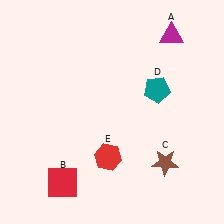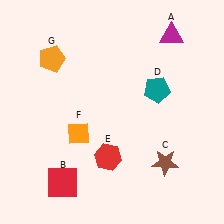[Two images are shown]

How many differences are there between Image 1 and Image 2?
There are 2 differences between the two images.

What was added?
An orange diamond (F), an orange pentagon (G) were added in Image 2.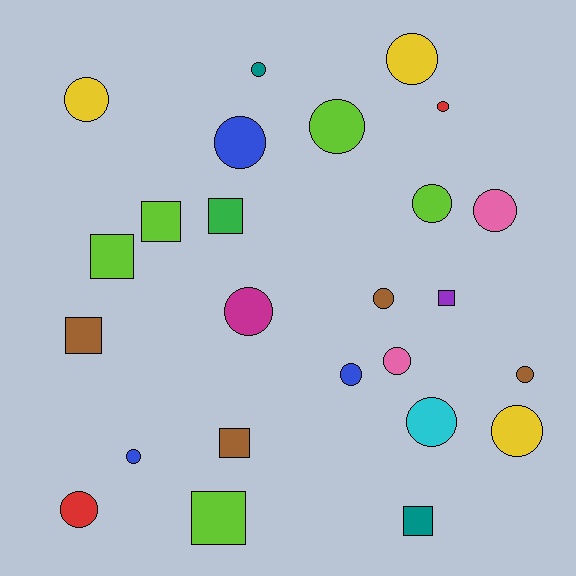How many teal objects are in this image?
There are 2 teal objects.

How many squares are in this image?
There are 8 squares.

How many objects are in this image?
There are 25 objects.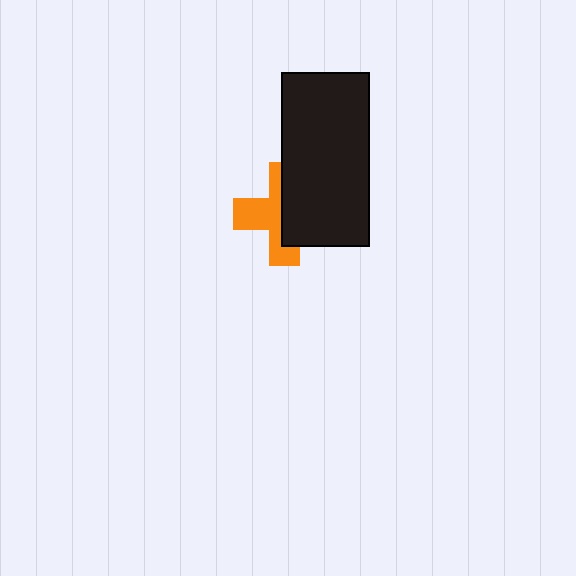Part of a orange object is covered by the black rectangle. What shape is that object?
It is a cross.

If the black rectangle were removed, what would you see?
You would see the complete orange cross.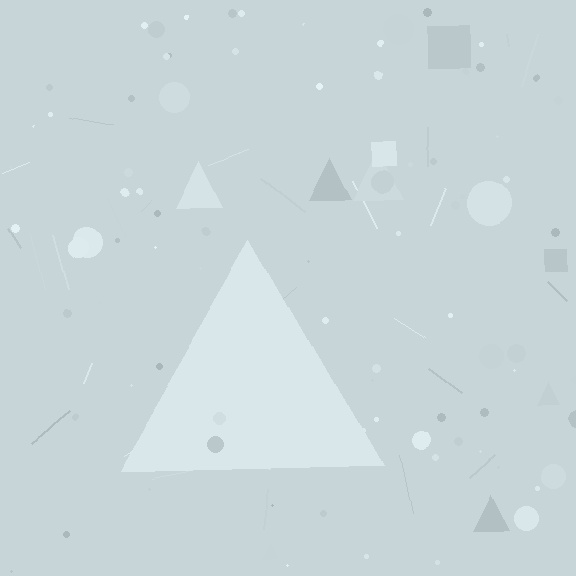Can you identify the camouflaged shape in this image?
The camouflaged shape is a triangle.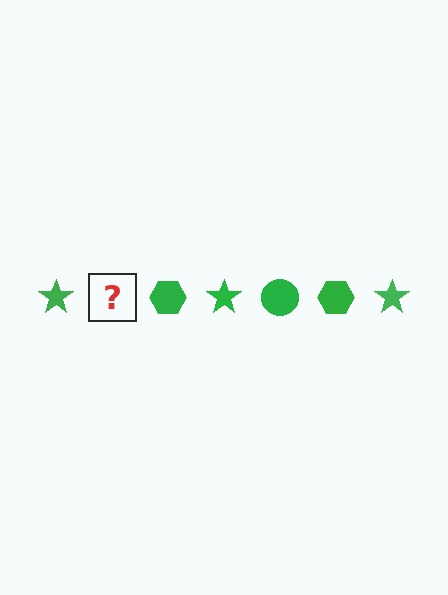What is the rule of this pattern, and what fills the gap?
The rule is that the pattern cycles through star, circle, hexagon shapes in green. The gap should be filled with a green circle.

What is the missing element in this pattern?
The missing element is a green circle.